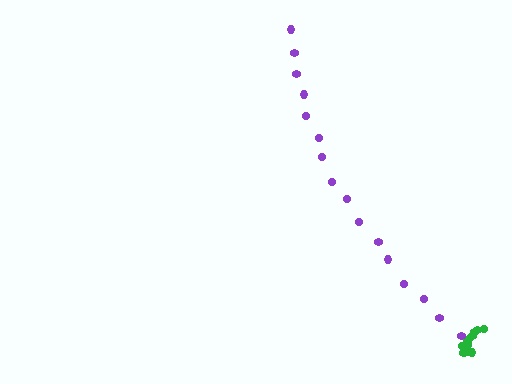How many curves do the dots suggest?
There are 2 distinct paths.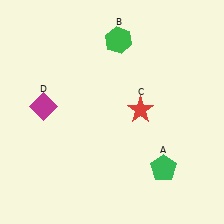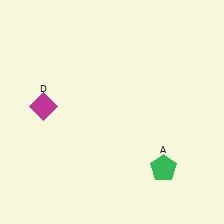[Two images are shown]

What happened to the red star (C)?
The red star (C) was removed in Image 2. It was in the top-right area of Image 1.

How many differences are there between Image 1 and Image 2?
There are 2 differences between the two images.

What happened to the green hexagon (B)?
The green hexagon (B) was removed in Image 2. It was in the top-right area of Image 1.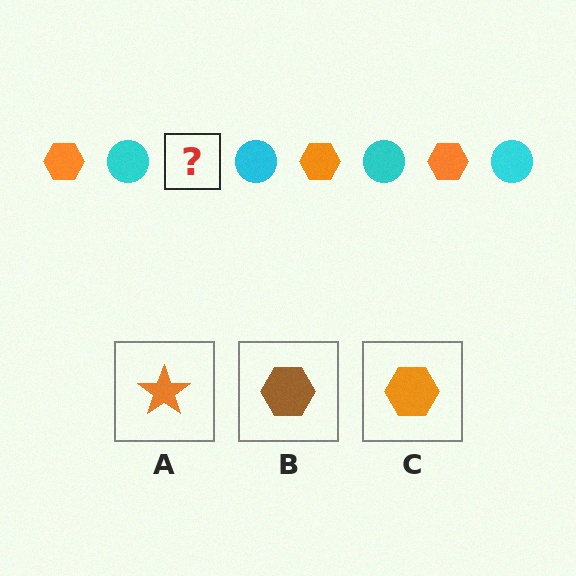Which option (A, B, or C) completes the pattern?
C.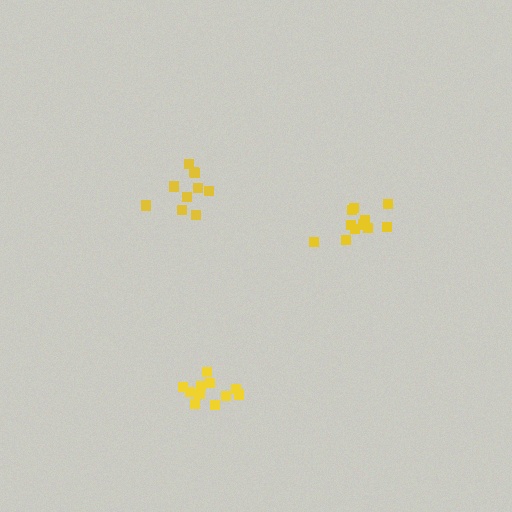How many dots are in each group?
Group 1: 11 dots, Group 2: 11 dots, Group 3: 10 dots (32 total).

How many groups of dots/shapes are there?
There are 3 groups.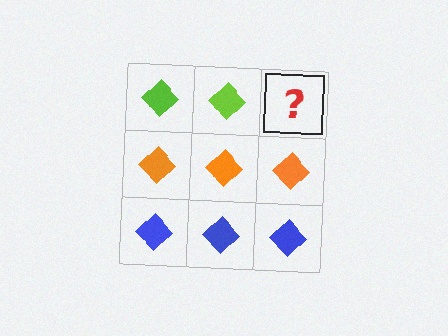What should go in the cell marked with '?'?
The missing cell should contain a lime diamond.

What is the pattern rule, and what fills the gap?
The rule is that each row has a consistent color. The gap should be filled with a lime diamond.